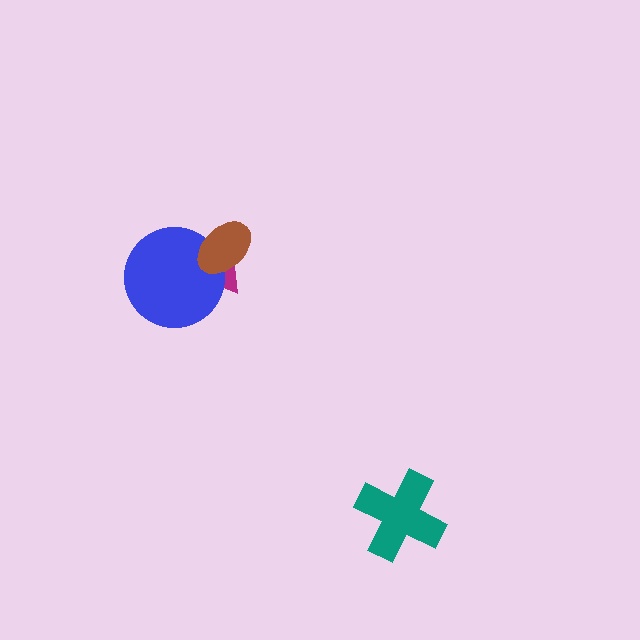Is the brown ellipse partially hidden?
No, no other shape covers it.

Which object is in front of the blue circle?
The brown ellipse is in front of the blue circle.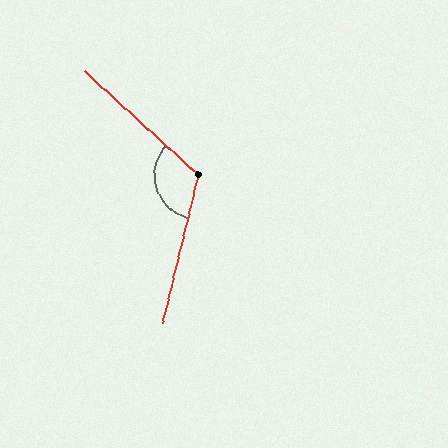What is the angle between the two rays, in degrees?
Approximately 119 degrees.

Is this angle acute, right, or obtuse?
It is obtuse.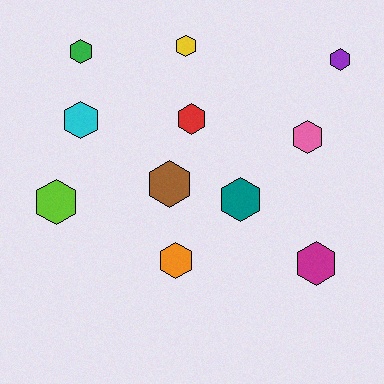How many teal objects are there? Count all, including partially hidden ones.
There is 1 teal object.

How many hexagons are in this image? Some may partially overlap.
There are 11 hexagons.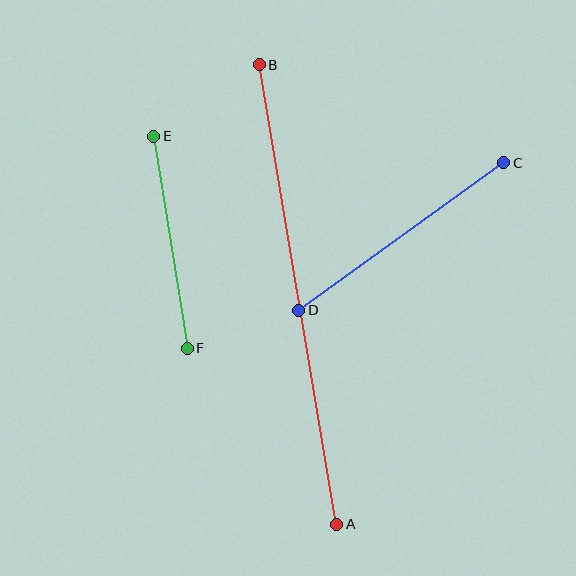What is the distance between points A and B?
The distance is approximately 466 pixels.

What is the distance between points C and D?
The distance is approximately 252 pixels.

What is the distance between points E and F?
The distance is approximately 215 pixels.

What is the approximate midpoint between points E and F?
The midpoint is at approximately (170, 242) pixels.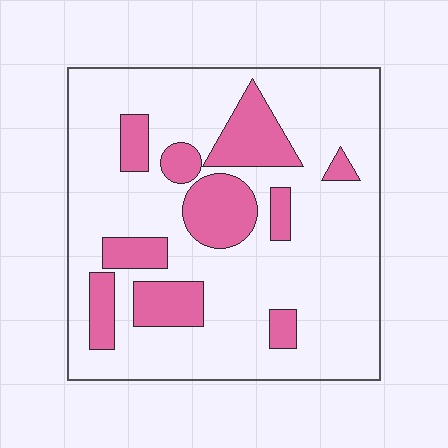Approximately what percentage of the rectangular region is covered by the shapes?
Approximately 25%.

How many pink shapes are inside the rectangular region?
10.